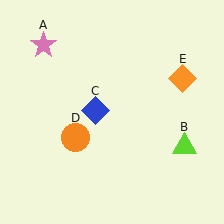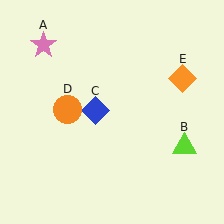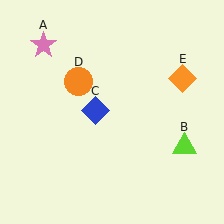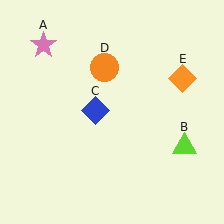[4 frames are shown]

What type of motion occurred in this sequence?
The orange circle (object D) rotated clockwise around the center of the scene.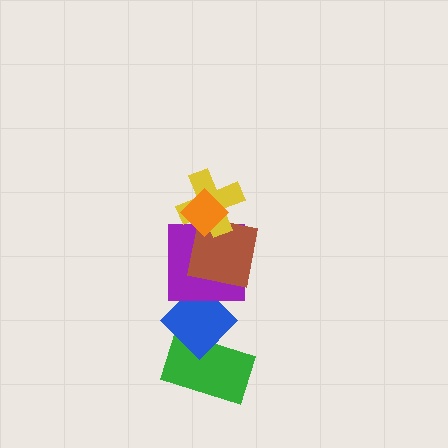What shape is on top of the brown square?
The yellow cross is on top of the brown square.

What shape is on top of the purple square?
The brown square is on top of the purple square.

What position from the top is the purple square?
The purple square is 4th from the top.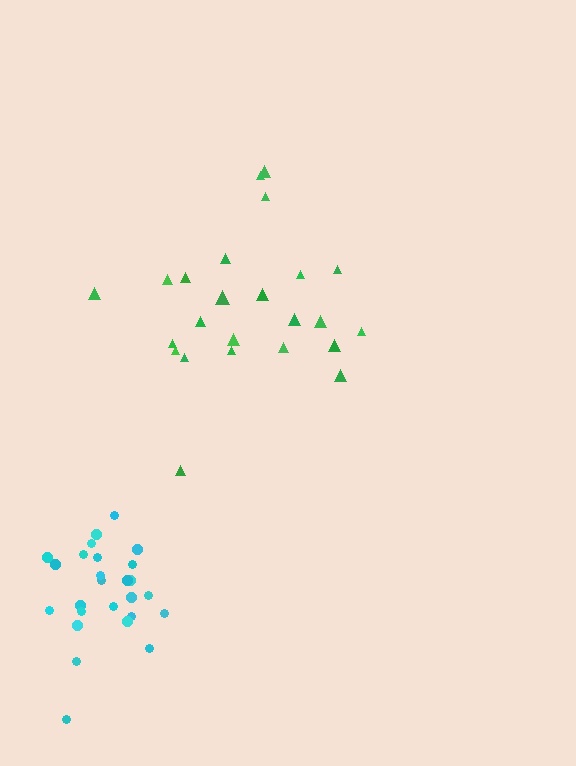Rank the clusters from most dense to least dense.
cyan, green.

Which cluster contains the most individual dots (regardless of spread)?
Cyan (26).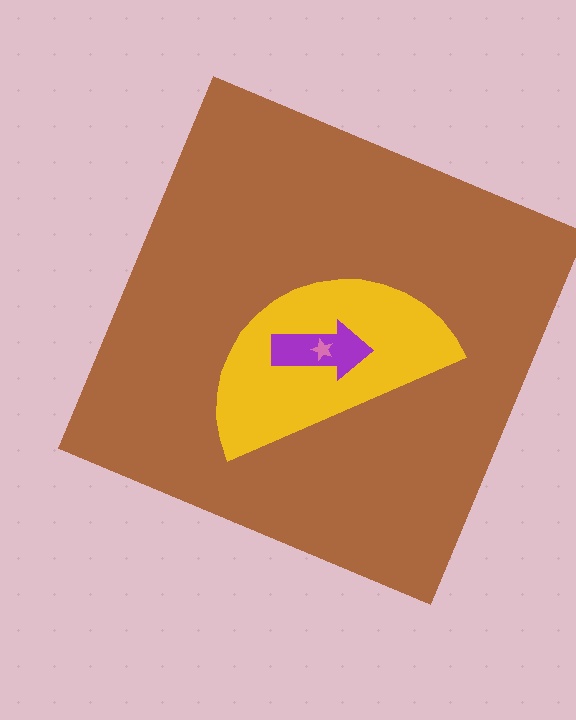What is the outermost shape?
The brown square.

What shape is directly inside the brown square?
The yellow semicircle.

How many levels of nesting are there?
4.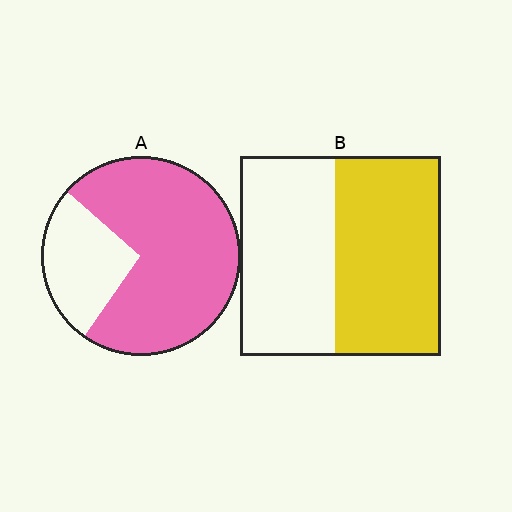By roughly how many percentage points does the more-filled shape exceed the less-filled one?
By roughly 20 percentage points (A over B).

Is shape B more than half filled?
Roughly half.